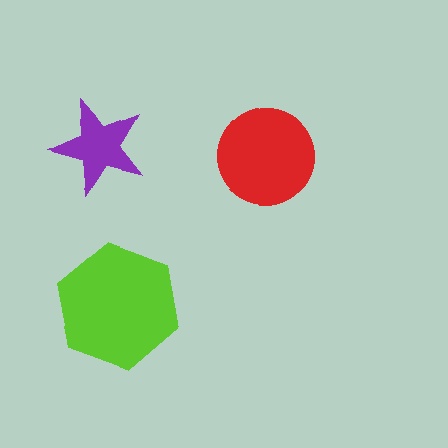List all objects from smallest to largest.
The purple star, the red circle, the lime hexagon.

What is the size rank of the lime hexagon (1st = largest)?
1st.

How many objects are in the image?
There are 3 objects in the image.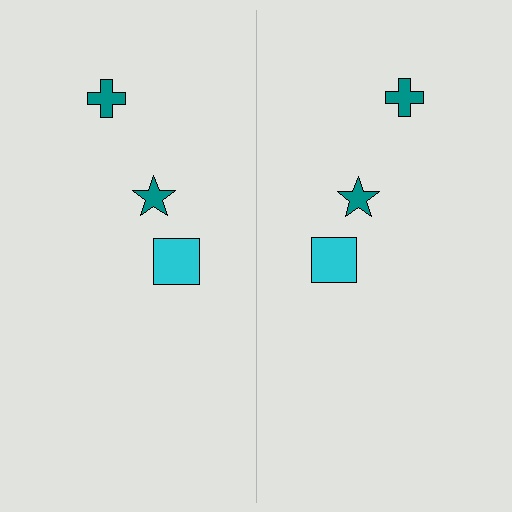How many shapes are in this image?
There are 6 shapes in this image.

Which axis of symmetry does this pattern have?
The pattern has a vertical axis of symmetry running through the center of the image.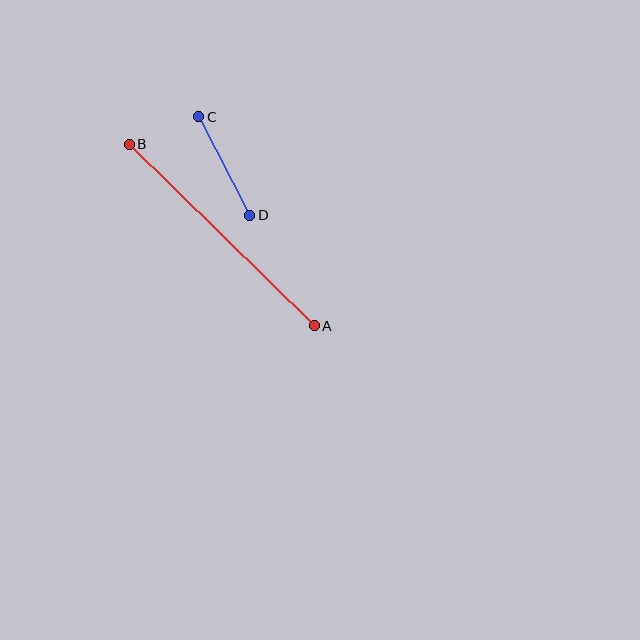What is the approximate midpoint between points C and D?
The midpoint is at approximately (224, 166) pixels.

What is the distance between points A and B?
The distance is approximately 259 pixels.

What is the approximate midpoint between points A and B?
The midpoint is at approximately (222, 235) pixels.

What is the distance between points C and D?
The distance is approximately 111 pixels.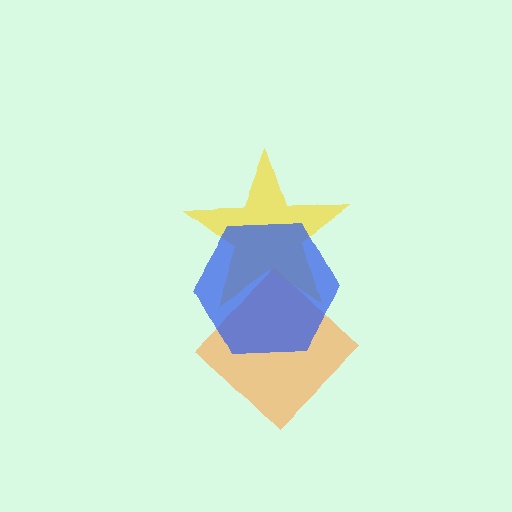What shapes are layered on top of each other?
The layered shapes are: an orange diamond, a yellow star, a blue hexagon.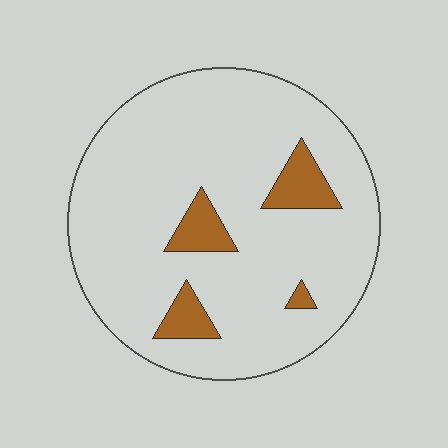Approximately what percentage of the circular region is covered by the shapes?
Approximately 10%.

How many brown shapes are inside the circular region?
4.